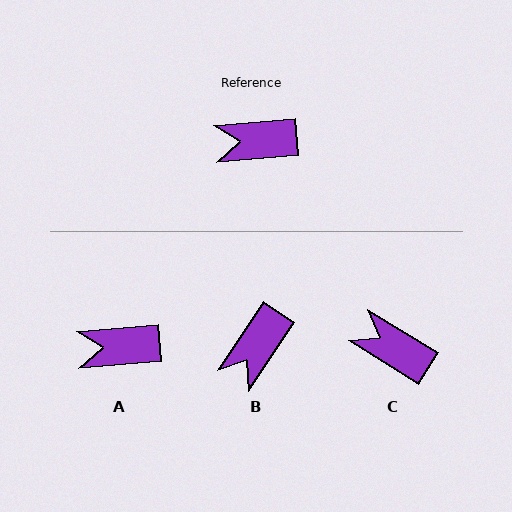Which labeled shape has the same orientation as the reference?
A.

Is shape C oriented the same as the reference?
No, it is off by about 36 degrees.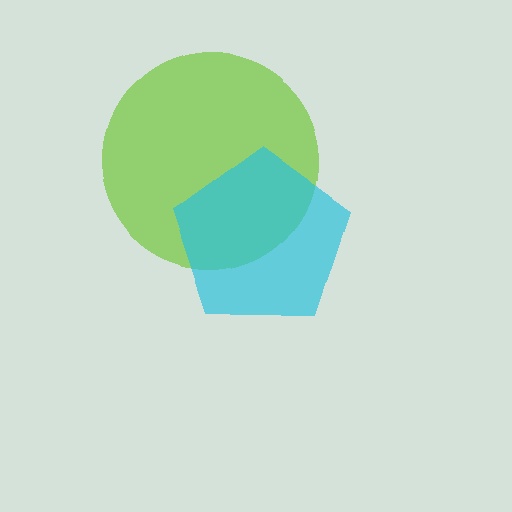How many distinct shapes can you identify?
There are 2 distinct shapes: a lime circle, a cyan pentagon.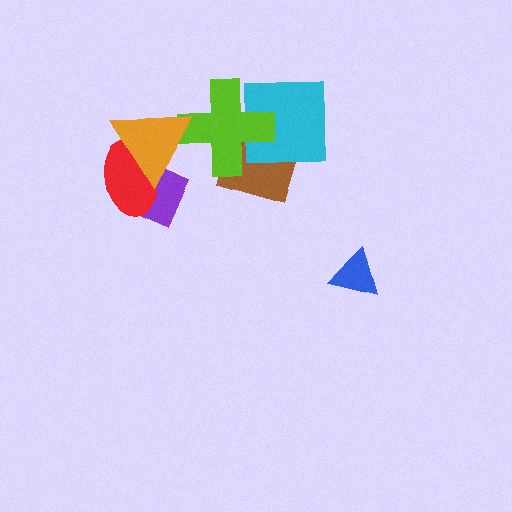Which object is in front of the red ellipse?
The orange triangle is in front of the red ellipse.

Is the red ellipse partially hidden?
Yes, it is partially covered by another shape.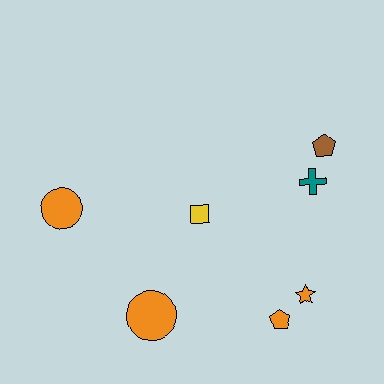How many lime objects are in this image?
There are no lime objects.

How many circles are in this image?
There are 2 circles.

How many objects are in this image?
There are 7 objects.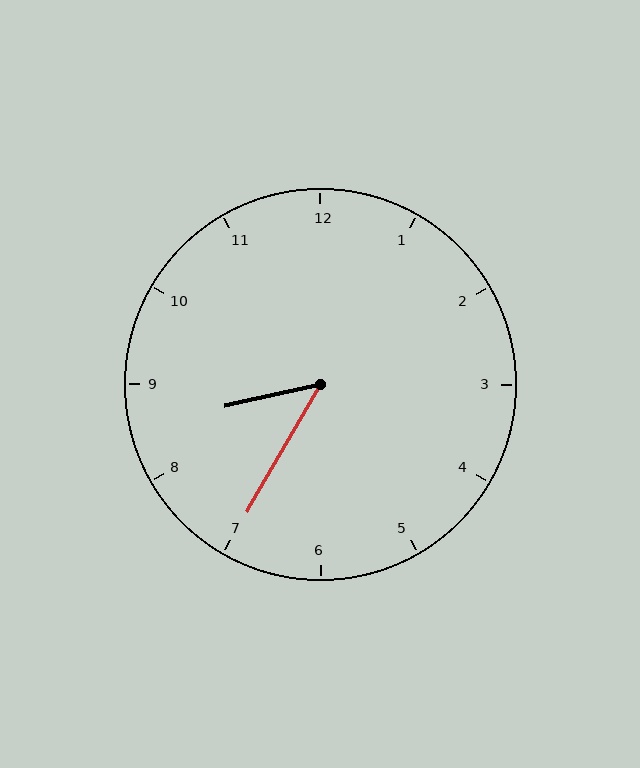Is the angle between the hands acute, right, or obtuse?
It is acute.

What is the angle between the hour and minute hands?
Approximately 48 degrees.